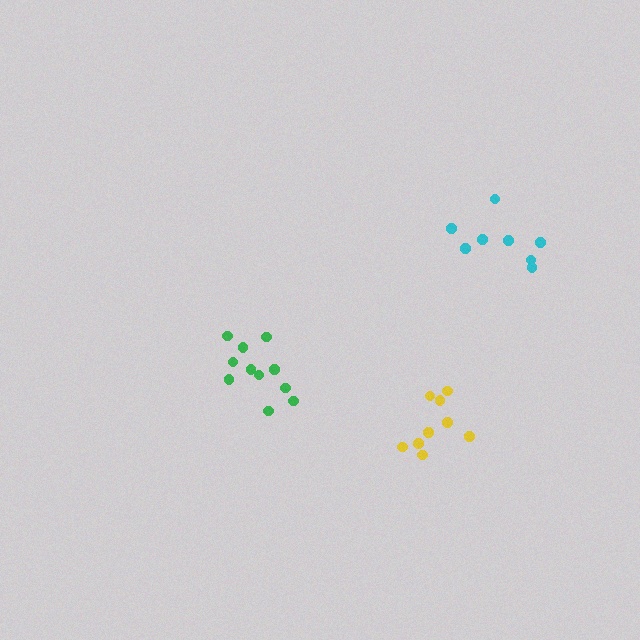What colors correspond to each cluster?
The clusters are colored: green, cyan, yellow.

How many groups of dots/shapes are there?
There are 3 groups.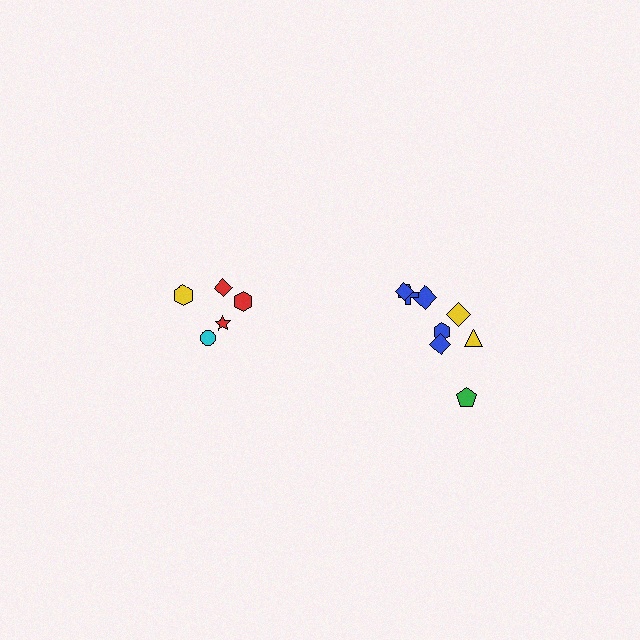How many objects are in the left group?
There are 5 objects.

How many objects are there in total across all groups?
There are 13 objects.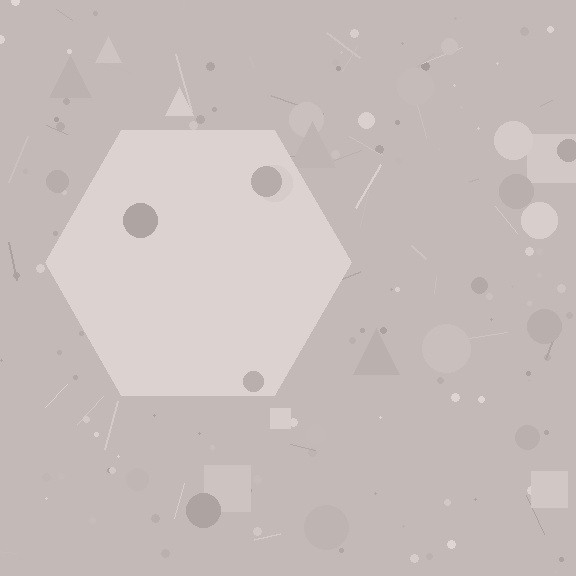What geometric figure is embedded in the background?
A hexagon is embedded in the background.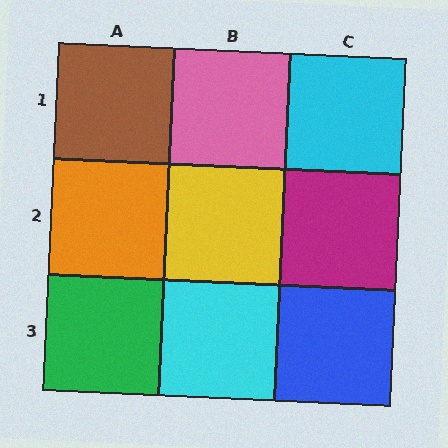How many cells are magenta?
1 cell is magenta.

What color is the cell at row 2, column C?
Magenta.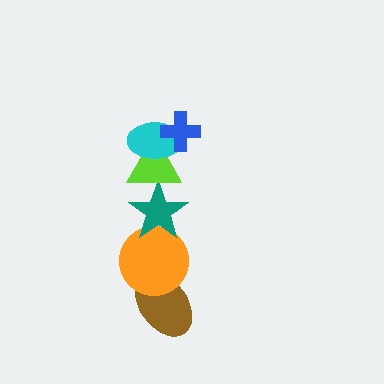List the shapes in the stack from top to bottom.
From top to bottom: the blue cross, the cyan ellipse, the lime triangle, the teal star, the orange circle, the brown ellipse.